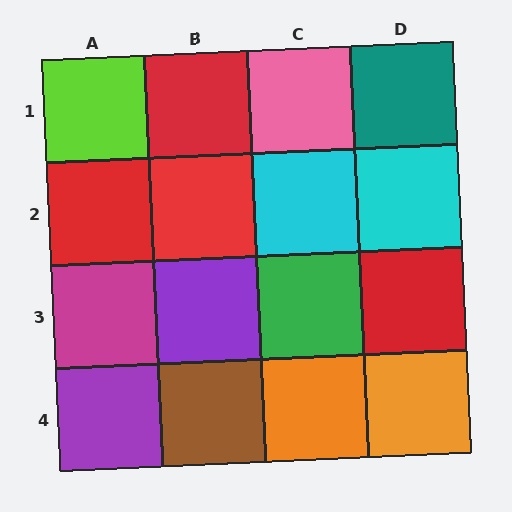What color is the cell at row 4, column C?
Orange.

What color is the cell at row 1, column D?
Teal.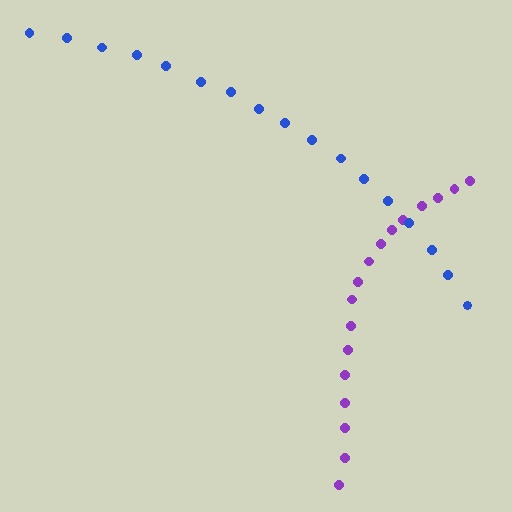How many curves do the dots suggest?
There are 2 distinct paths.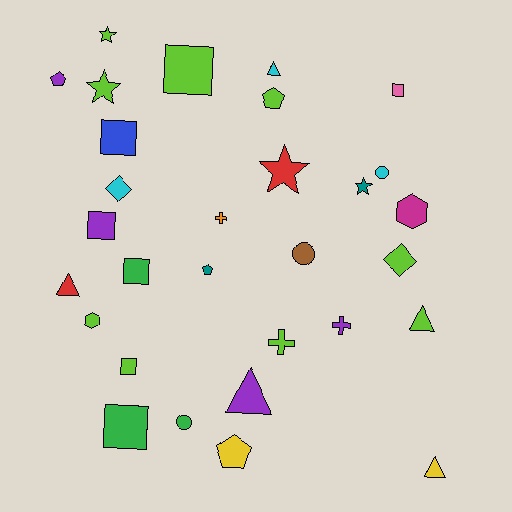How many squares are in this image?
There are 7 squares.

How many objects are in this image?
There are 30 objects.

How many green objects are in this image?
There are 3 green objects.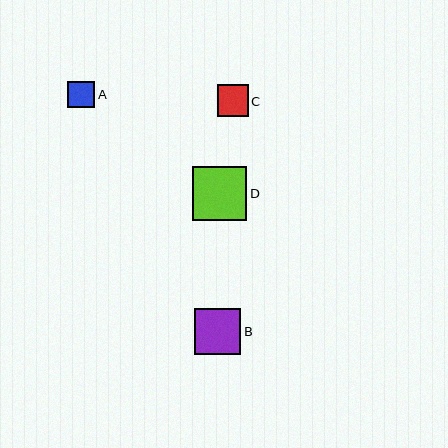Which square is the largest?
Square D is the largest with a size of approximately 54 pixels.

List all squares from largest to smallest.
From largest to smallest: D, B, C, A.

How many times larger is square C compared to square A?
Square C is approximately 1.2 times the size of square A.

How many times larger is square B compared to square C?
Square B is approximately 1.5 times the size of square C.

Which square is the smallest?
Square A is the smallest with a size of approximately 27 pixels.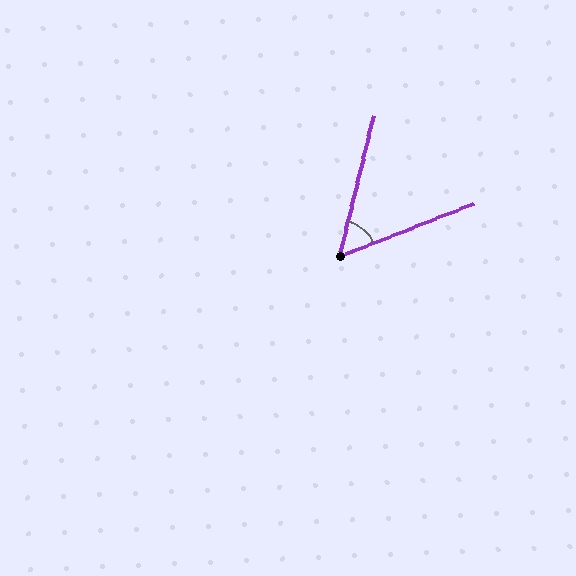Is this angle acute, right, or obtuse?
It is acute.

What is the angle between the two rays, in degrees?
Approximately 55 degrees.